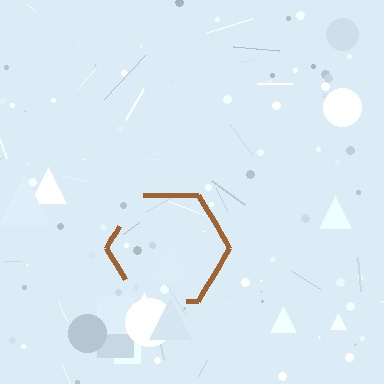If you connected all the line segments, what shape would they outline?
They would outline a hexagon.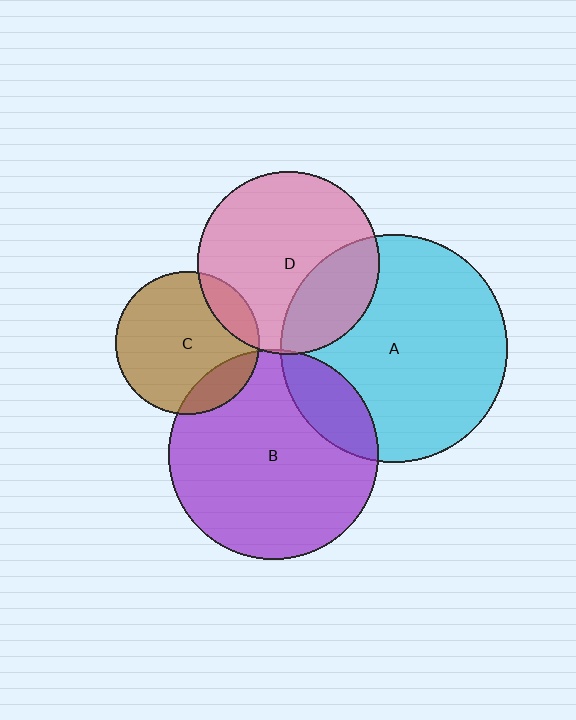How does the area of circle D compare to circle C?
Approximately 1.6 times.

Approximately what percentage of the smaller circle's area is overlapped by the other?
Approximately 15%.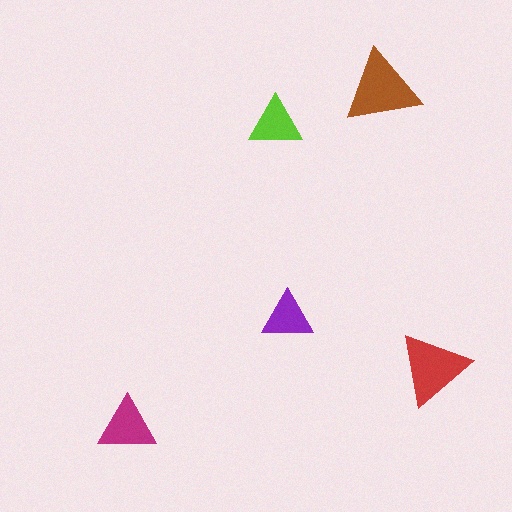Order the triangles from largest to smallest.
the brown one, the red one, the magenta one, the lime one, the purple one.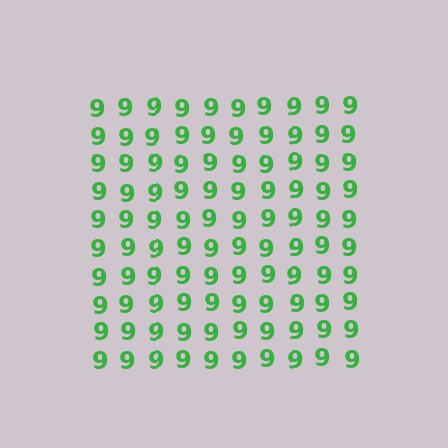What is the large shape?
The large shape is a square.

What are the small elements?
The small elements are digit 9's.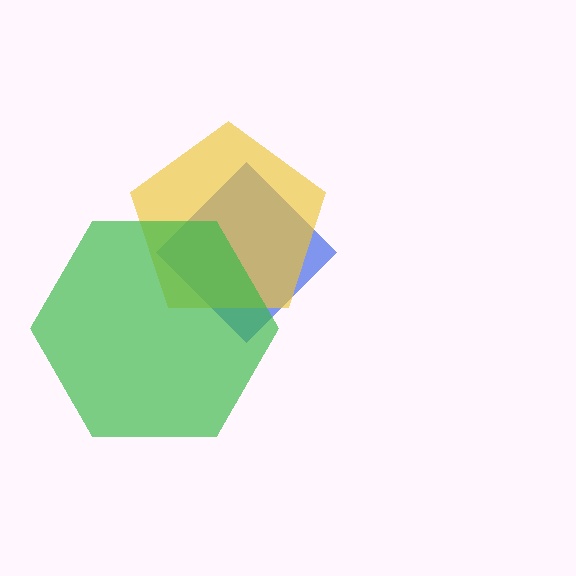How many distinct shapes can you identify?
There are 3 distinct shapes: a blue diamond, a yellow pentagon, a green hexagon.